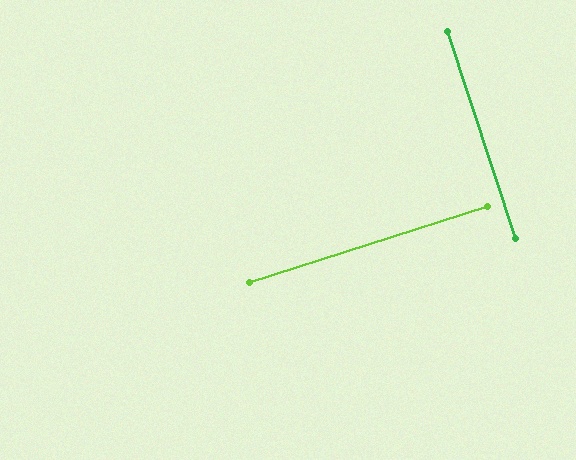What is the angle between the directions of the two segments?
Approximately 90 degrees.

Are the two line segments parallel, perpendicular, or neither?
Perpendicular — they meet at approximately 90°.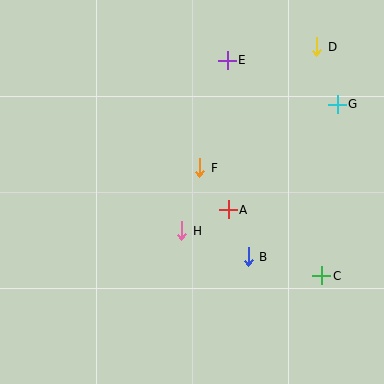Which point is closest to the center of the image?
Point F at (200, 168) is closest to the center.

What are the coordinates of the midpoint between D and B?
The midpoint between D and B is at (283, 152).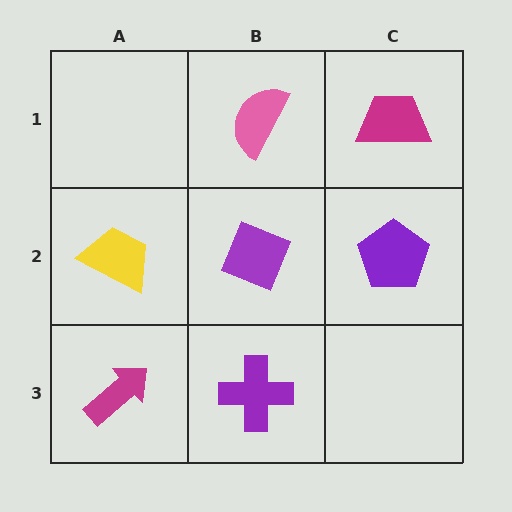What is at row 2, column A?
A yellow trapezoid.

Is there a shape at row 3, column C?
No, that cell is empty.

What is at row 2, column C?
A purple pentagon.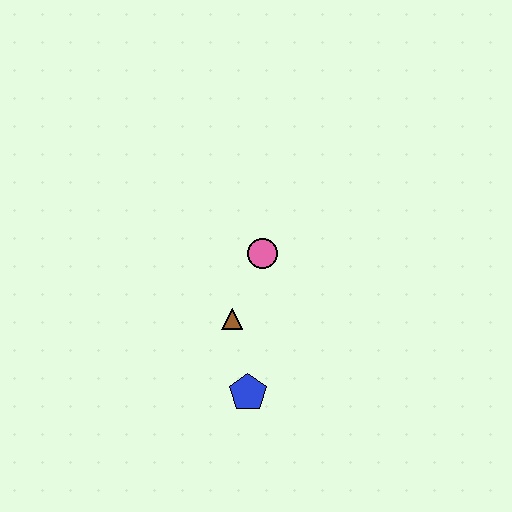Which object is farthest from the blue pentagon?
The pink circle is farthest from the blue pentagon.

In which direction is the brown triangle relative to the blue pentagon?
The brown triangle is above the blue pentagon.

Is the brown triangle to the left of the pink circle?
Yes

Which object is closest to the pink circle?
The brown triangle is closest to the pink circle.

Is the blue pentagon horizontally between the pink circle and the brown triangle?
Yes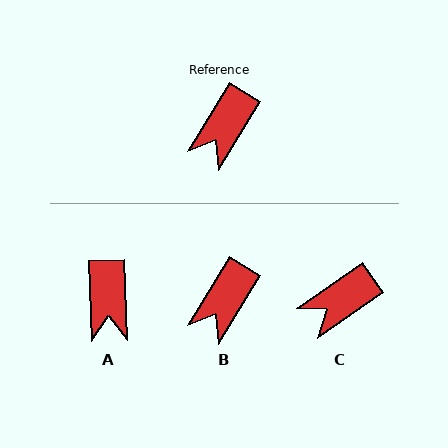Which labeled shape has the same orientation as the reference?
B.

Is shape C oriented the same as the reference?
No, it is off by about 24 degrees.